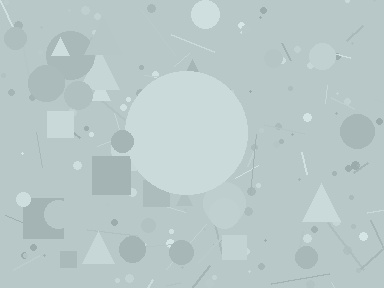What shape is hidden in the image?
A circle is hidden in the image.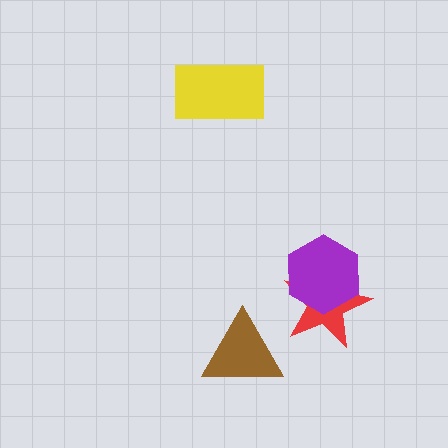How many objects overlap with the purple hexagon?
1 object overlaps with the purple hexagon.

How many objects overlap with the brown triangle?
0 objects overlap with the brown triangle.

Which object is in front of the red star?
The purple hexagon is in front of the red star.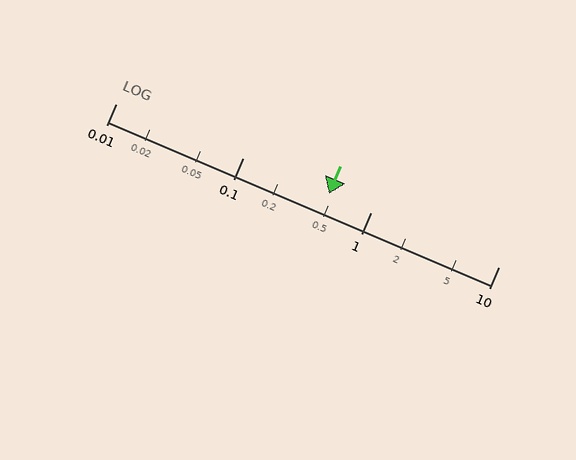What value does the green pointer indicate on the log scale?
The pointer indicates approximately 0.47.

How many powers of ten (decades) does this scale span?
The scale spans 3 decades, from 0.01 to 10.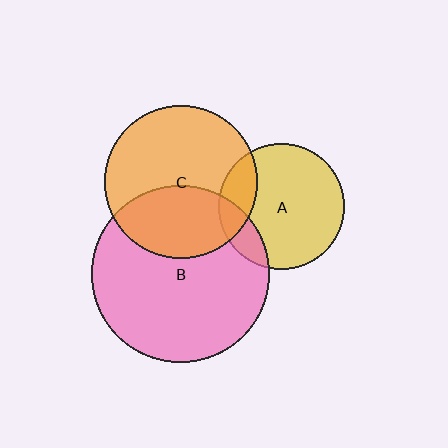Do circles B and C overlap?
Yes.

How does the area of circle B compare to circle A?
Approximately 2.0 times.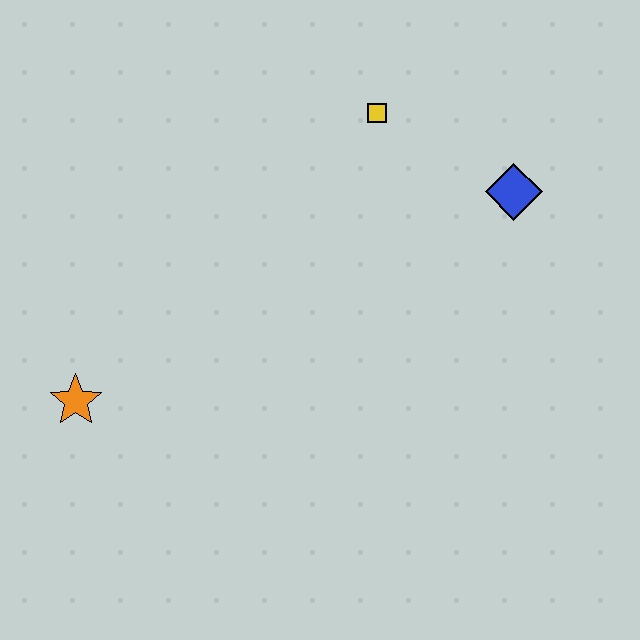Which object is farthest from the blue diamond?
The orange star is farthest from the blue diamond.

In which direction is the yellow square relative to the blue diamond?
The yellow square is to the left of the blue diamond.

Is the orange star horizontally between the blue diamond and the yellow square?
No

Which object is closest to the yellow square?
The blue diamond is closest to the yellow square.